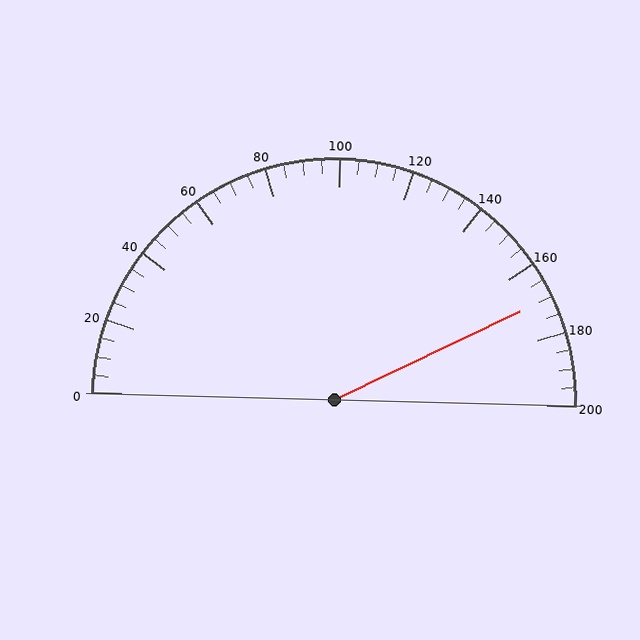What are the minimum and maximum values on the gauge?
The gauge ranges from 0 to 200.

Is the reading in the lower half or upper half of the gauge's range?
The reading is in the upper half of the range (0 to 200).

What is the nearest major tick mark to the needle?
The nearest major tick mark is 160.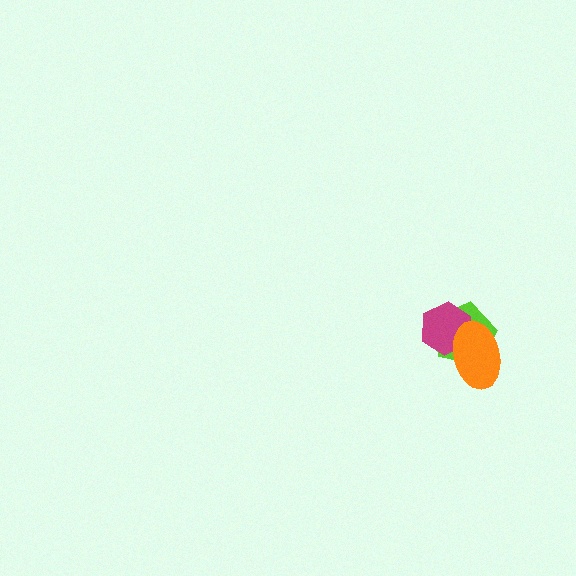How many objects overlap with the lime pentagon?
2 objects overlap with the lime pentagon.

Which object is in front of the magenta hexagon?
The orange ellipse is in front of the magenta hexagon.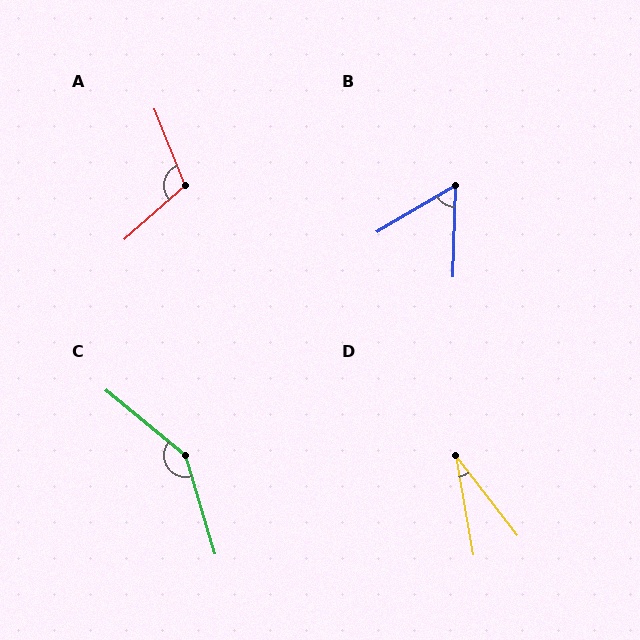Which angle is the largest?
C, at approximately 146 degrees.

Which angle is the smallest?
D, at approximately 28 degrees.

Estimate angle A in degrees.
Approximately 110 degrees.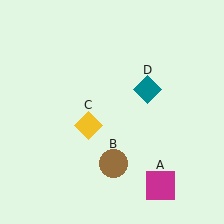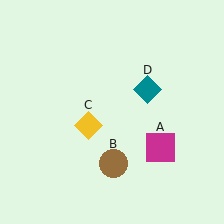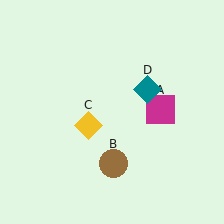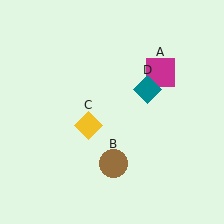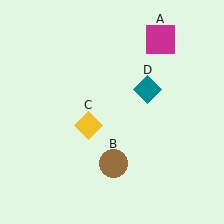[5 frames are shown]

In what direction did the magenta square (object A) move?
The magenta square (object A) moved up.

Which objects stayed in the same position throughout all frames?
Brown circle (object B) and yellow diamond (object C) and teal diamond (object D) remained stationary.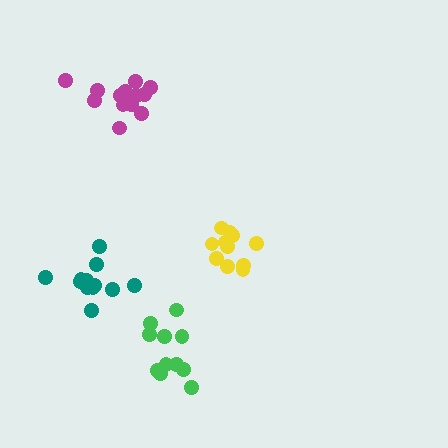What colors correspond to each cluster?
The clusters are colored: magenta, green, yellow, teal.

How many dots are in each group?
Group 1: 13 dots, Group 2: 11 dots, Group 3: 11 dots, Group 4: 13 dots (48 total).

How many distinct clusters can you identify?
There are 4 distinct clusters.